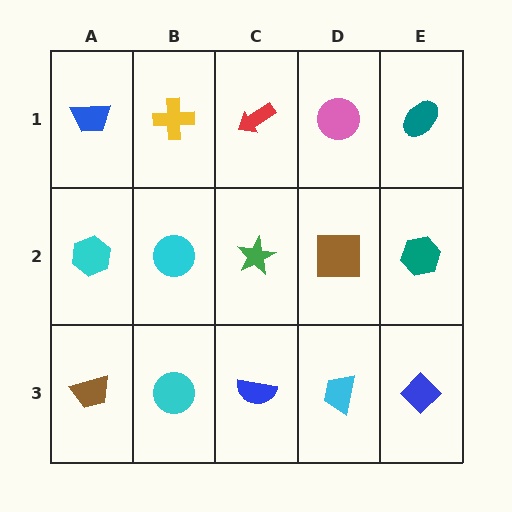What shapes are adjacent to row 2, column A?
A blue trapezoid (row 1, column A), a brown trapezoid (row 3, column A), a cyan circle (row 2, column B).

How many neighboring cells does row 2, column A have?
3.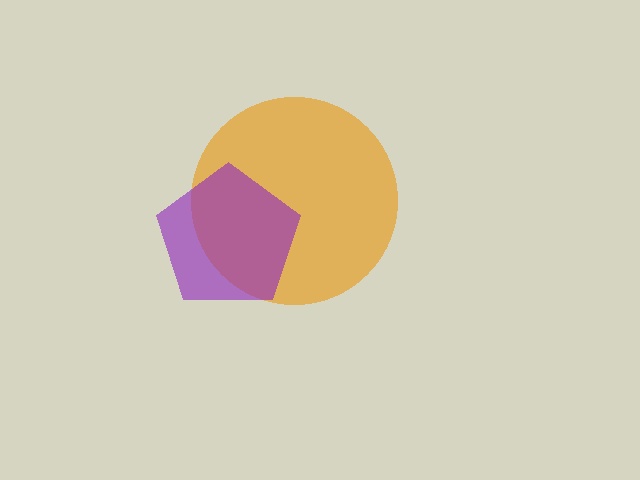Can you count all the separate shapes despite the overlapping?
Yes, there are 2 separate shapes.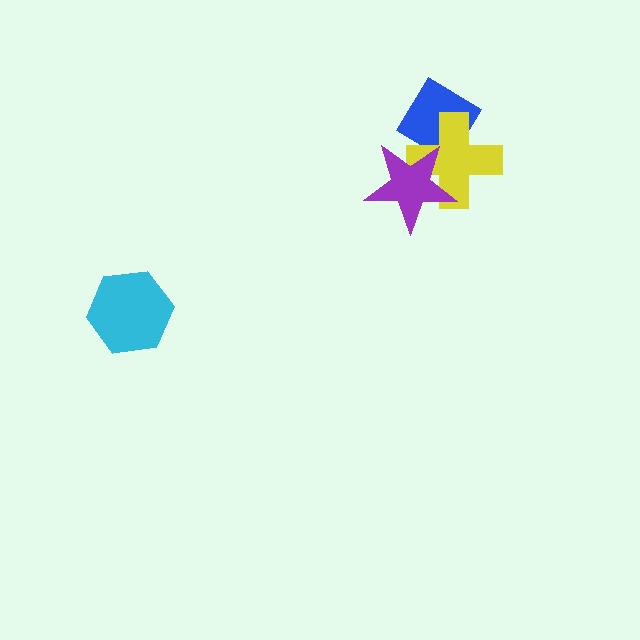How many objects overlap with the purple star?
2 objects overlap with the purple star.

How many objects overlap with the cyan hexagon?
0 objects overlap with the cyan hexagon.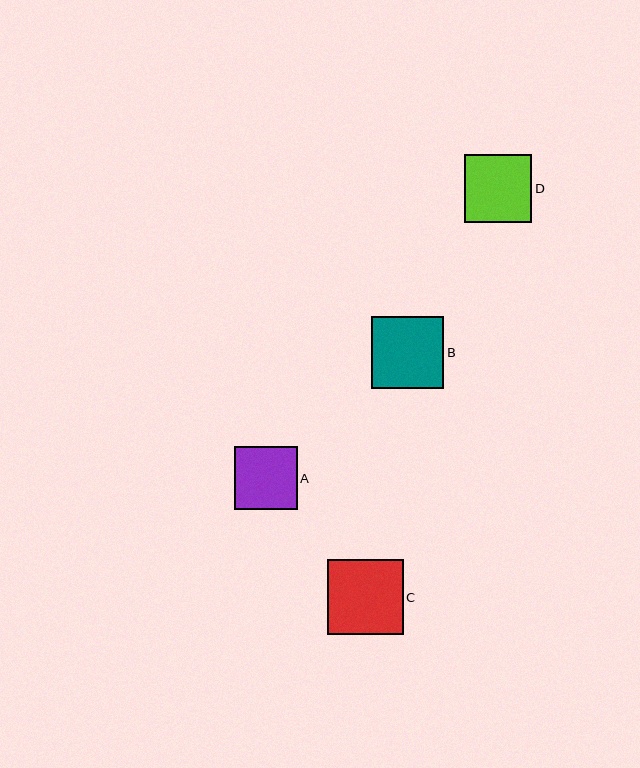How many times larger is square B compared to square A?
Square B is approximately 1.1 times the size of square A.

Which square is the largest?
Square C is the largest with a size of approximately 76 pixels.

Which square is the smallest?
Square A is the smallest with a size of approximately 63 pixels.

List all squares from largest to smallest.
From largest to smallest: C, B, D, A.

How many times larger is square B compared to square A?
Square B is approximately 1.1 times the size of square A.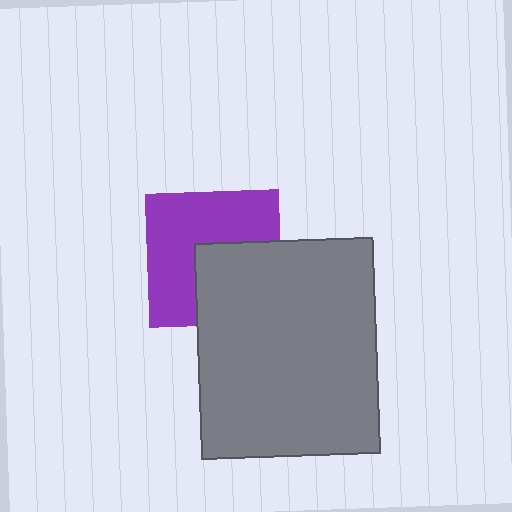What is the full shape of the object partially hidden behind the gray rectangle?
The partially hidden object is a purple square.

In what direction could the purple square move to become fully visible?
The purple square could move toward the upper-left. That would shift it out from behind the gray rectangle entirely.